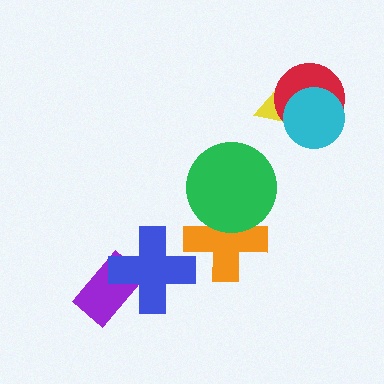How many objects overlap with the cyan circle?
2 objects overlap with the cyan circle.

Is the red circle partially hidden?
Yes, it is partially covered by another shape.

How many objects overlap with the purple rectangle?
1 object overlaps with the purple rectangle.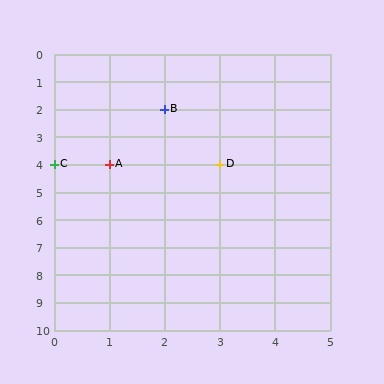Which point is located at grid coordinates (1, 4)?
Point A is at (1, 4).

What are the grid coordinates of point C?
Point C is at grid coordinates (0, 4).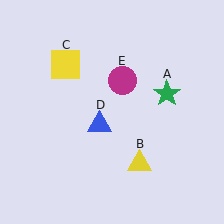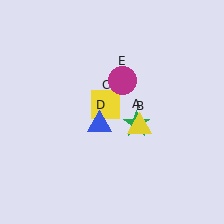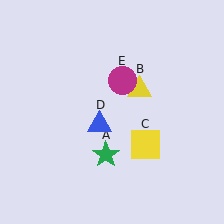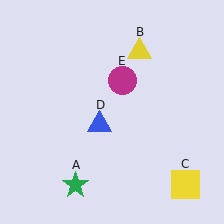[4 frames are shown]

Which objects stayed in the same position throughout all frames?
Blue triangle (object D) and magenta circle (object E) remained stationary.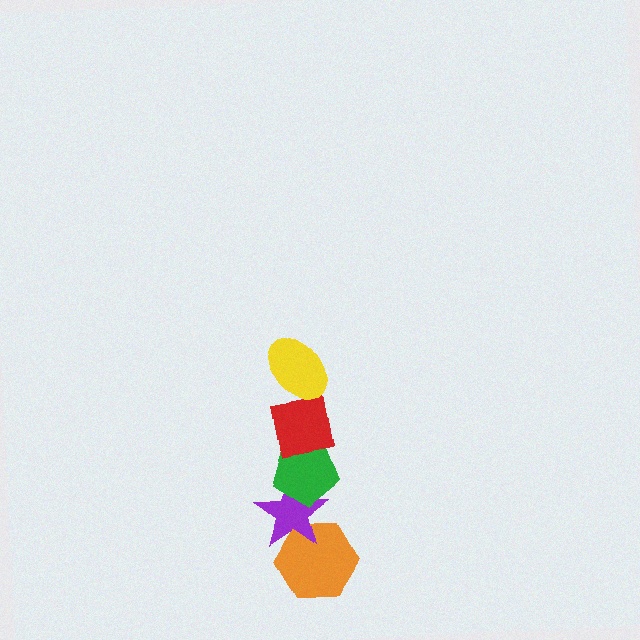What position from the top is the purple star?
The purple star is 4th from the top.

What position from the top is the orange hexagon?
The orange hexagon is 5th from the top.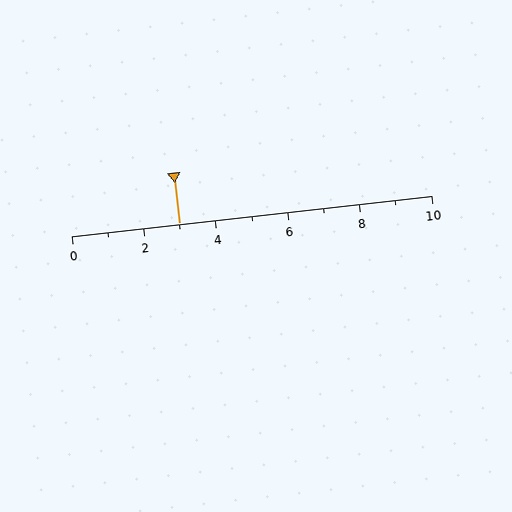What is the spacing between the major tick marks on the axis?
The major ticks are spaced 2 apart.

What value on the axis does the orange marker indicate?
The marker indicates approximately 3.